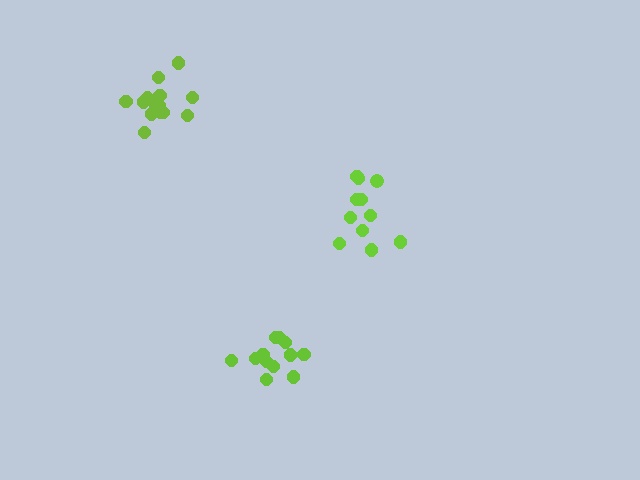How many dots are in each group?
Group 1: 12 dots, Group 2: 11 dots, Group 3: 15 dots (38 total).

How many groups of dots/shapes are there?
There are 3 groups.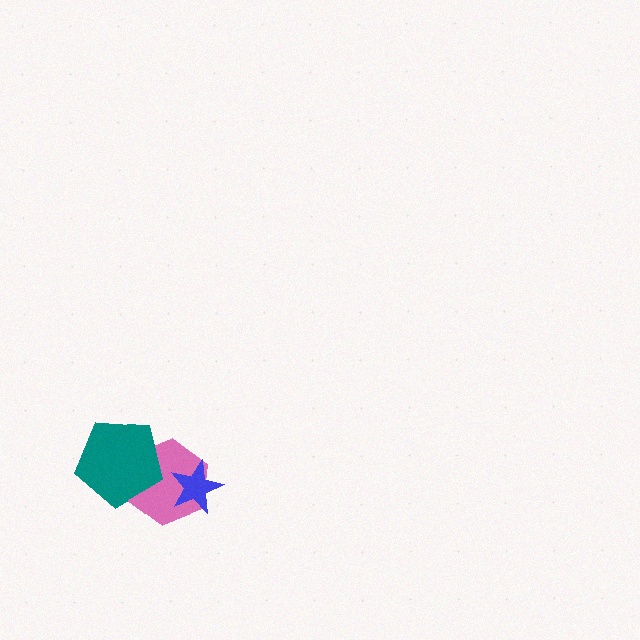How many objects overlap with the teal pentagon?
1 object overlaps with the teal pentagon.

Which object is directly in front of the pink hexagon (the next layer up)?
The blue star is directly in front of the pink hexagon.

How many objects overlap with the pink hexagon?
2 objects overlap with the pink hexagon.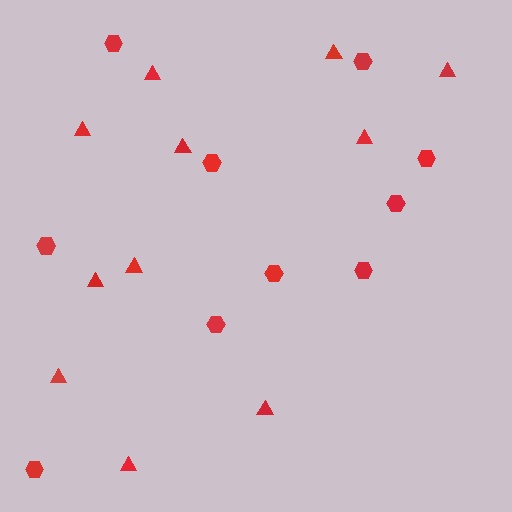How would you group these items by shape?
There are 2 groups: one group of triangles (11) and one group of hexagons (10).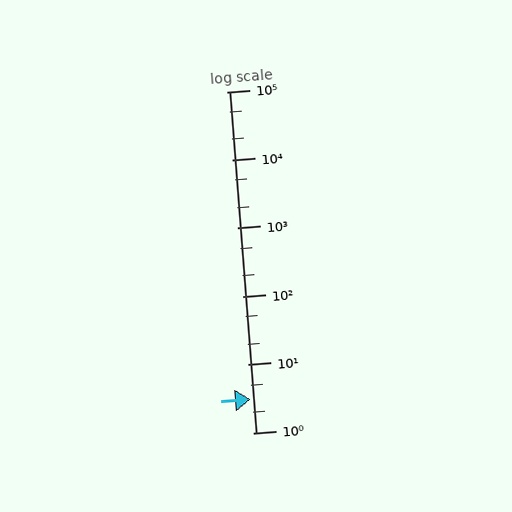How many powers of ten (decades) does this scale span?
The scale spans 5 decades, from 1 to 100000.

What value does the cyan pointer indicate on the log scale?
The pointer indicates approximately 3.1.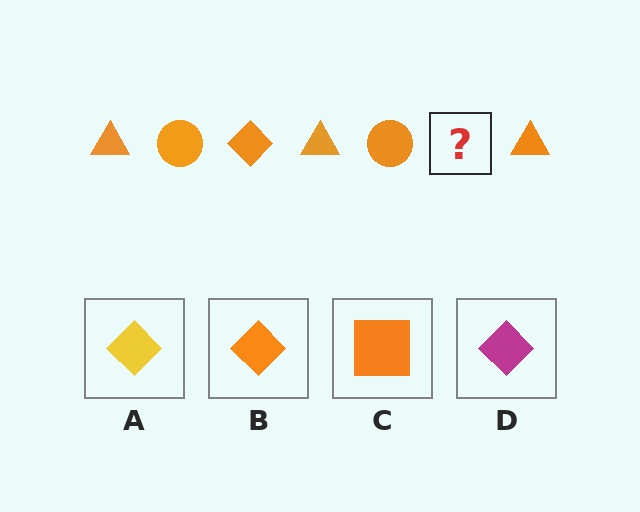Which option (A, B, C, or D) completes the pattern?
B.